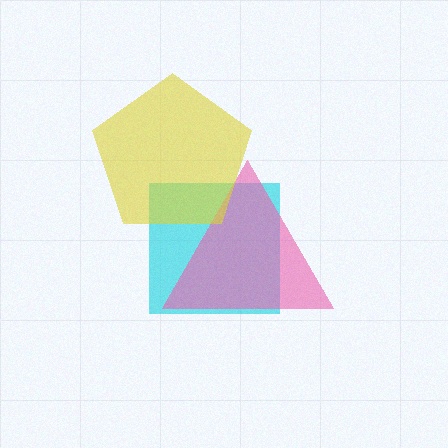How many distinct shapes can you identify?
There are 3 distinct shapes: a cyan square, a pink triangle, a yellow pentagon.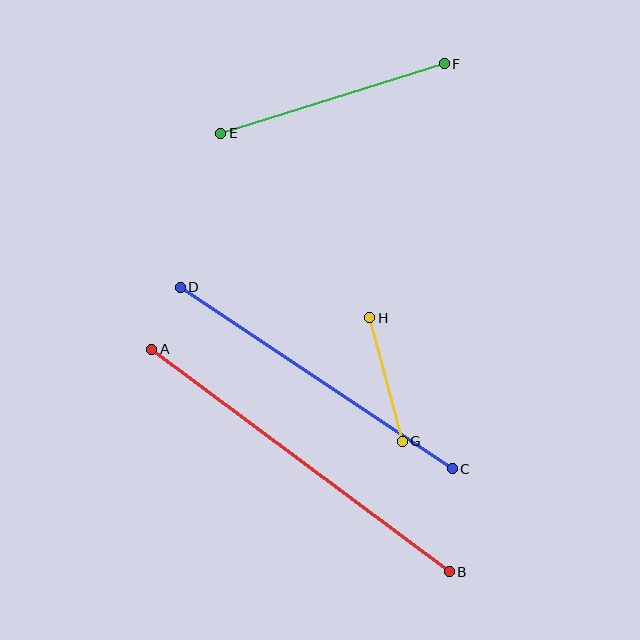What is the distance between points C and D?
The distance is approximately 327 pixels.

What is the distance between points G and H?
The distance is approximately 128 pixels.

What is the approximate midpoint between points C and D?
The midpoint is at approximately (316, 378) pixels.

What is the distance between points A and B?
The distance is approximately 371 pixels.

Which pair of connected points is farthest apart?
Points A and B are farthest apart.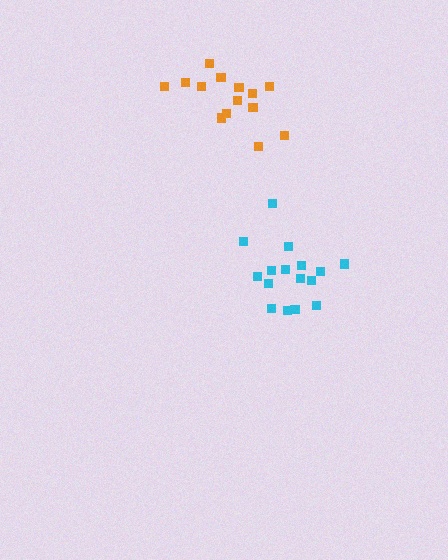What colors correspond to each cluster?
The clusters are colored: orange, cyan.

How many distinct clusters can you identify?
There are 2 distinct clusters.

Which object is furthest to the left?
The orange cluster is leftmost.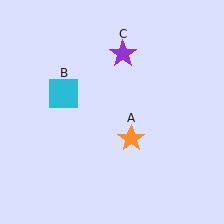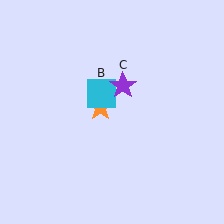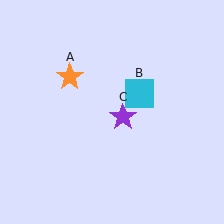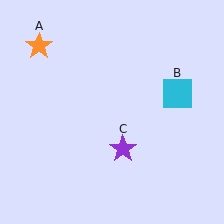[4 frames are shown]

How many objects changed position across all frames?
3 objects changed position: orange star (object A), cyan square (object B), purple star (object C).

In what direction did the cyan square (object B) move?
The cyan square (object B) moved right.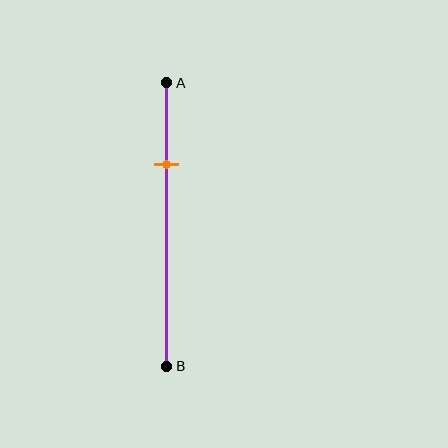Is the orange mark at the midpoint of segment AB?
No, the mark is at about 30% from A, not at the 50% midpoint.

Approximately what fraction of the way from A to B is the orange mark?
The orange mark is approximately 30% of the way from A to B.